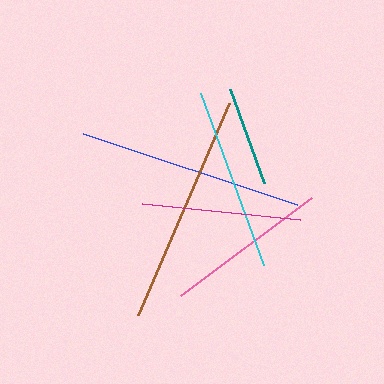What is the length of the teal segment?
The teal segment is approximately 100 pixels long.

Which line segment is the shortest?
The teal line is the shortest at approximately 100 pixels.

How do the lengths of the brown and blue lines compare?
The brown and blue lines are approximately the same length.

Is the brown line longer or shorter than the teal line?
The brown line is longer than the teal line.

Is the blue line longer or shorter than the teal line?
The blue line is longer than the teal line.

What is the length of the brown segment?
The brown segment is approximately 231 pixels long.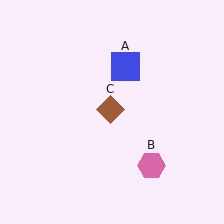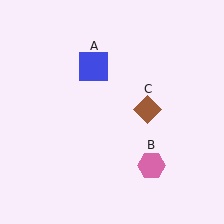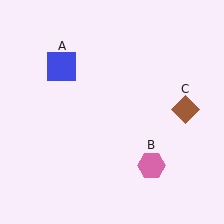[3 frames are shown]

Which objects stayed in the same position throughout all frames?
Pink hexagon (object B) remained stationary.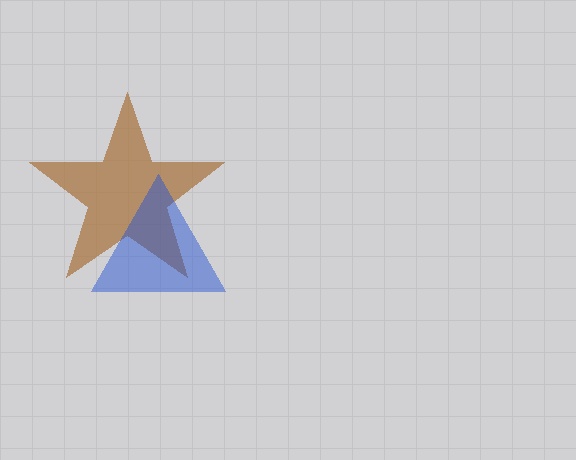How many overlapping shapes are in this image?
There are 2 overlapping shapes in the image.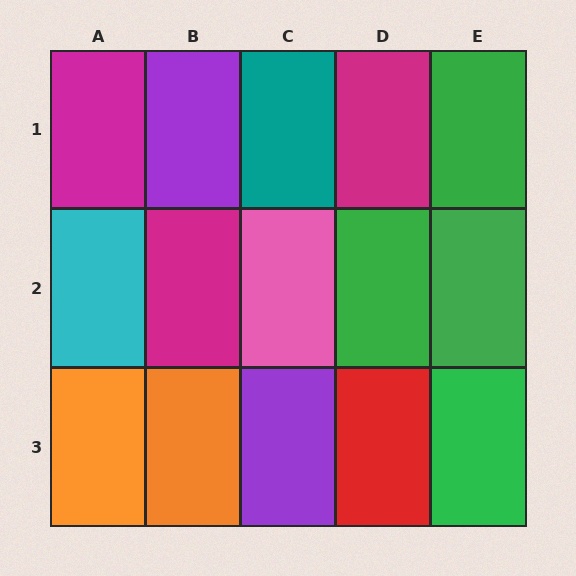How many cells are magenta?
3 cells are magenta.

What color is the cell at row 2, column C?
Pink.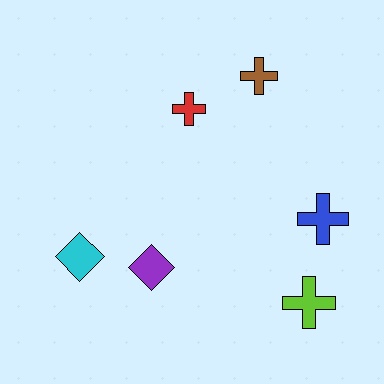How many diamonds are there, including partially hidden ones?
There are 2 diamonds.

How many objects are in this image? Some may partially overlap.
There are 6 objects.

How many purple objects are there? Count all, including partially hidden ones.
There is 1 purple object.